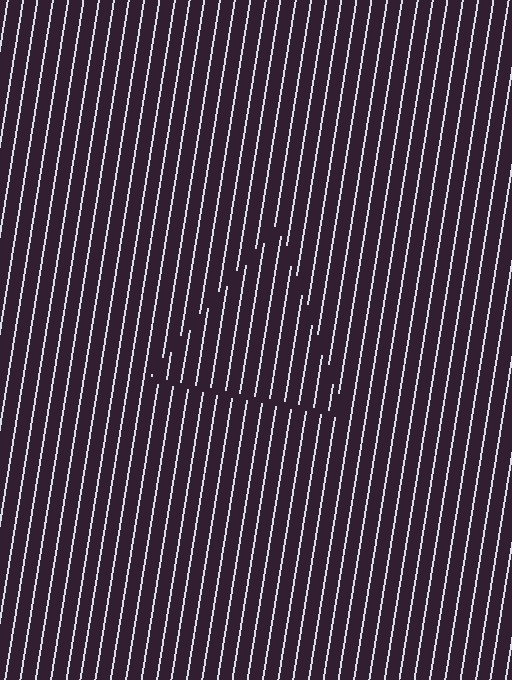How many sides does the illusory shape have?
3 sides — the line-ends trace a triangle.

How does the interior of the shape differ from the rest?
The interior of the shape contains the same grating, shifted by half a period — the contour is defined by the phase discontinuity where line-ends from the inner and outer gratings abut.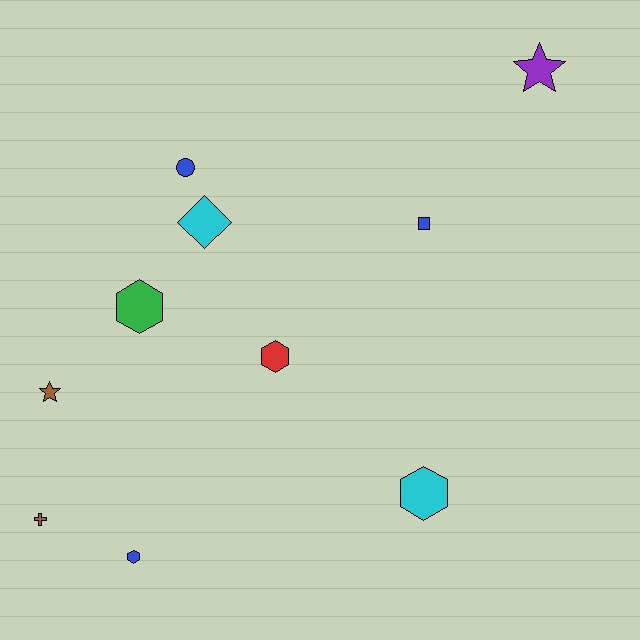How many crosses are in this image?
There is 1 cross.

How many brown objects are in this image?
There are 2 brown objects.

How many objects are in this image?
There are 10 objects.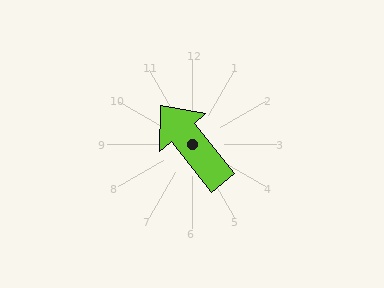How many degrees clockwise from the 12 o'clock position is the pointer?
Approximately 321 degrees.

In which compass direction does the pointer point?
Northwest.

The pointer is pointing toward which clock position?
Roughly 11 o'clock.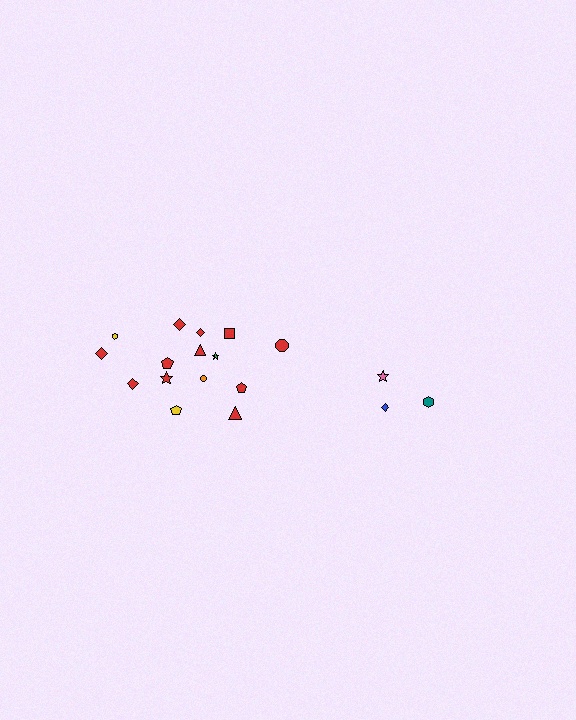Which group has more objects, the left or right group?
The left group.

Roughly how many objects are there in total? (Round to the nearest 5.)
Roughly 20 objects in total.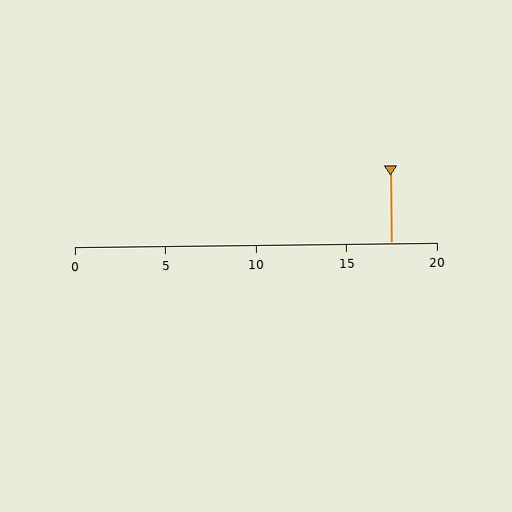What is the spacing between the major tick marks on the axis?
The major ticks are spaced 5 apart.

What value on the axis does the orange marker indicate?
The marker indicates approximately 17.5.